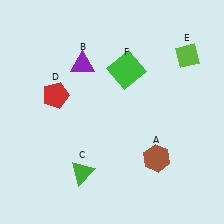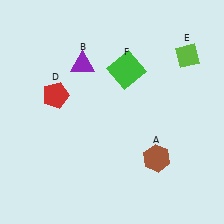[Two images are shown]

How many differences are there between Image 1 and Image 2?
There is 1 difference between the two images.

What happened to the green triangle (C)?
The green triangle (C) was removed in Image 2. It was in the bottom-left area of Image 1.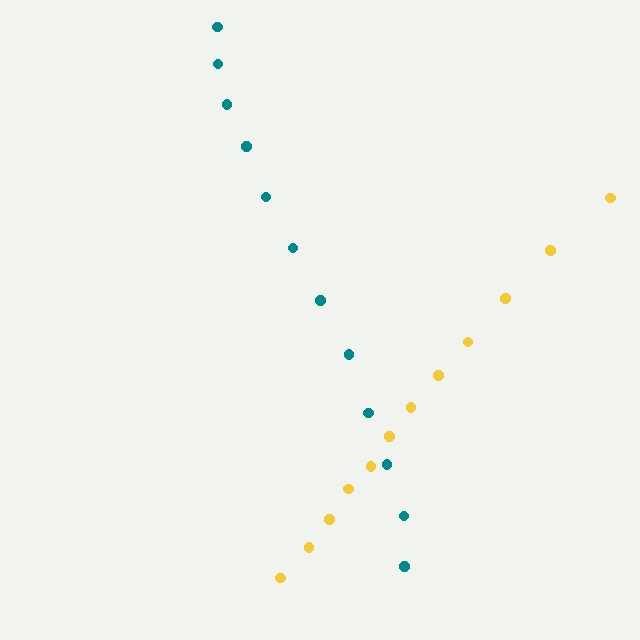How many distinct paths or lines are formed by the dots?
There are 2 distinct paths.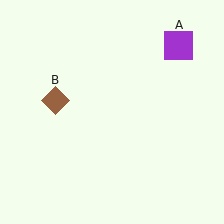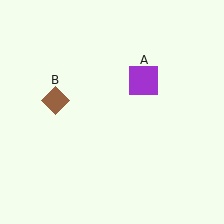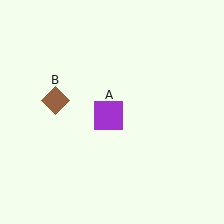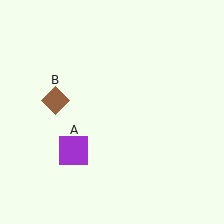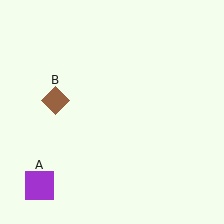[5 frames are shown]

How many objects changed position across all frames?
1 object changed position: purple square (object A).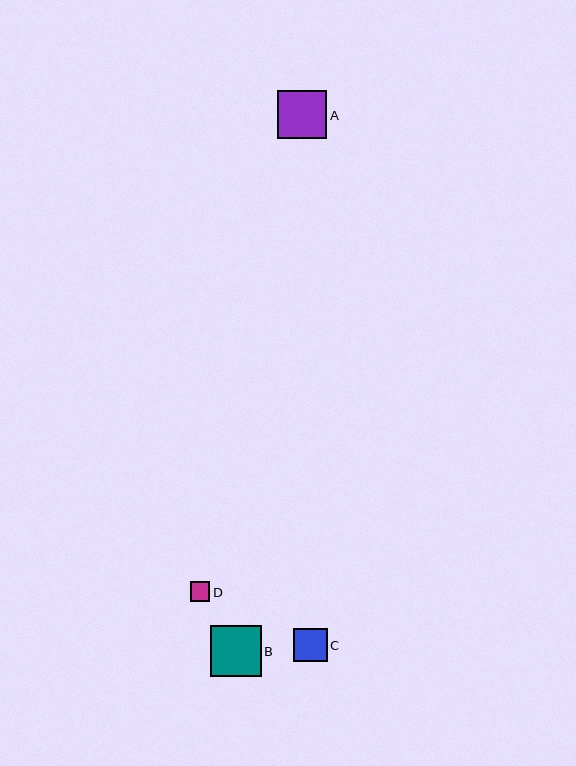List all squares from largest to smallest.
From largest to smallest: B, A, C, D.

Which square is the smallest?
Square D is the smallest with a size of approximately 20 pixels.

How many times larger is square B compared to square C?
Square B is approximately 1.5 times the size of square C.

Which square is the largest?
Square B is the largest with a size of approximately 51 pixels.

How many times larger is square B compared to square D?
Square B is approximately 2.6 times the size of square D.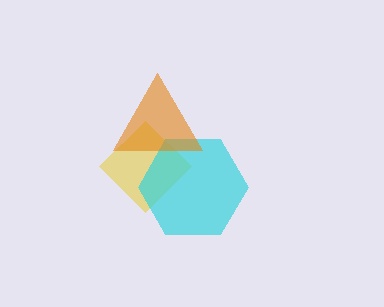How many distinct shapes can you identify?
There are 3 distinct shapes: a yellow diamond, a cyan hexagon, an orange triangle.